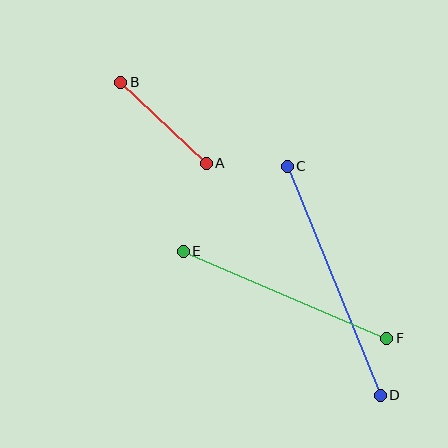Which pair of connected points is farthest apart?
Points C and D are farthest apart.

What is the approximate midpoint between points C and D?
The midpoint is at approximately (334, 281) pixels.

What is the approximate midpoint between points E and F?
The midpoint is at approximately (285, 295) pixels.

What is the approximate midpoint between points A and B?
The midpoint is at approximately (163, 123) pixels.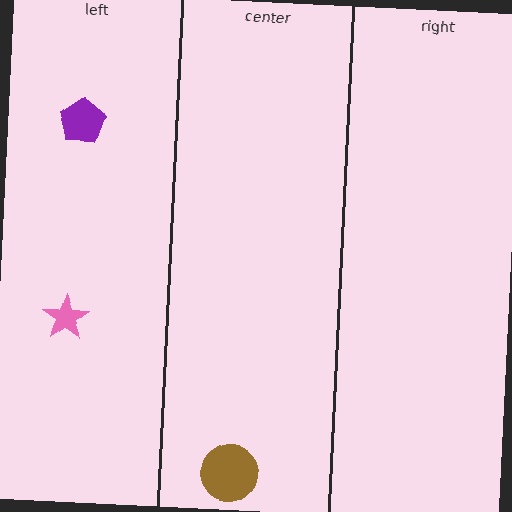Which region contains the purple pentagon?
The left region.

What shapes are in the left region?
The purple pentagon, the pink star.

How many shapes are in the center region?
1.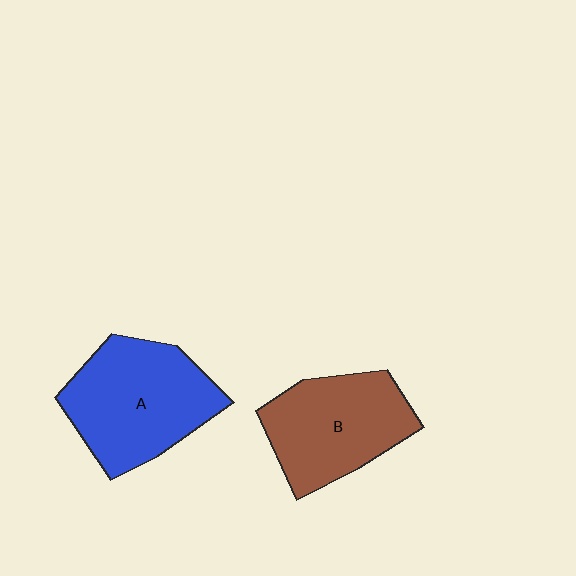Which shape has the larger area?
Shape A (blue).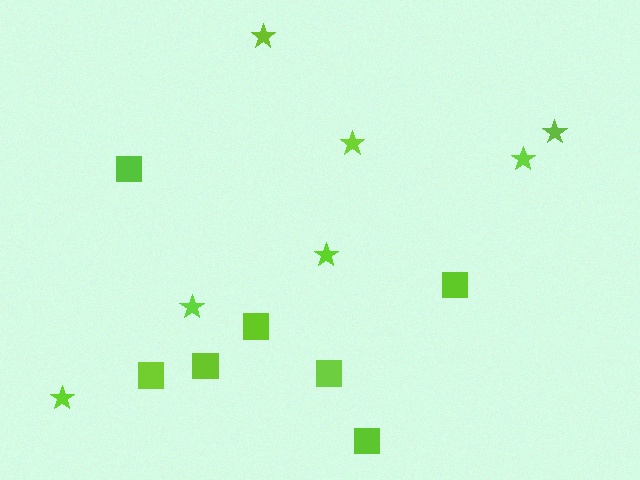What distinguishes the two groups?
There are 2 groups: one group of squares (7) and one group of stars (7).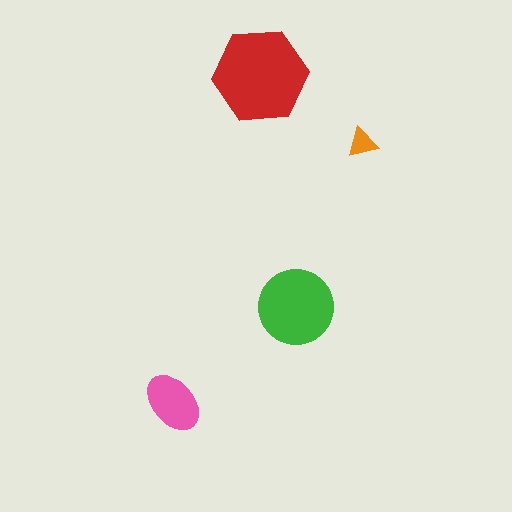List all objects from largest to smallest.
The red hexagon, the green circle, the pink ellipse, the orange triangle.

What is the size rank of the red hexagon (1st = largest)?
1st.